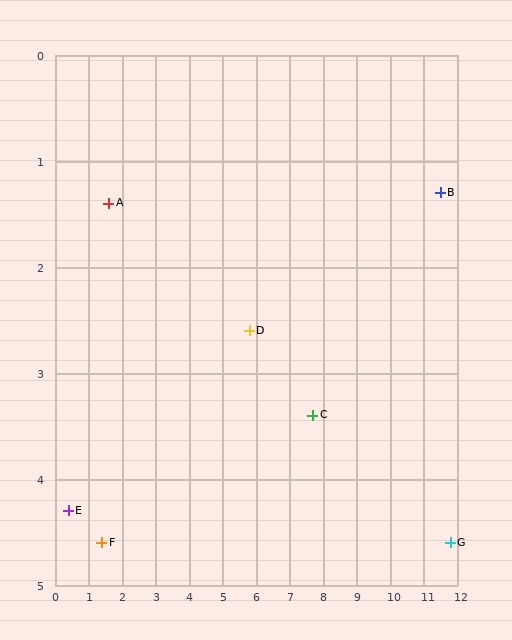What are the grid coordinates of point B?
Point B is at approximately (11.5, 1.3).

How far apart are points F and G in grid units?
Points F and G are about 10.4 grid units apart.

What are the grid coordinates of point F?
Point F is at approximately (1.4, 4.6).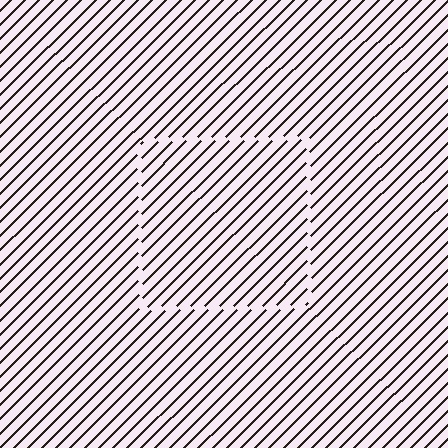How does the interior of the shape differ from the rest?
The interior of the shape contains the same grating, shifted by half a period — the contour is defined by the phase discontinuity where line-ends from the inner and outer gratings abut.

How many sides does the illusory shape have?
4 sides — the line-ends trace a square.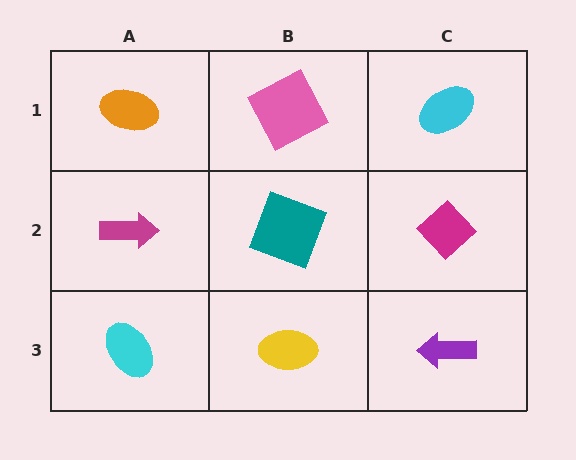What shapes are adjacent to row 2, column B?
A pink square (row 1, column B), a yellow ellipse (row 3, column B), a magenta arrow (row 2, column A), a magenta diamond (row 2, column C).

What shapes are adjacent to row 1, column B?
A teal square (row 2, column B), an orange ellipse (row 1, column A), a cyan ellipse (row 1, column C).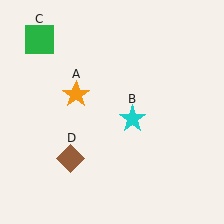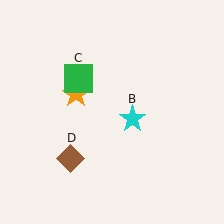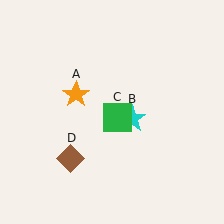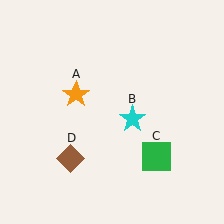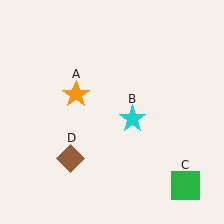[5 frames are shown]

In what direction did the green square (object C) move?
The green square (object C) moved down and to the right.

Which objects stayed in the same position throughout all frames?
Orange star (object A) and cyan star (object B) and brown diamond (object D) remained stationary.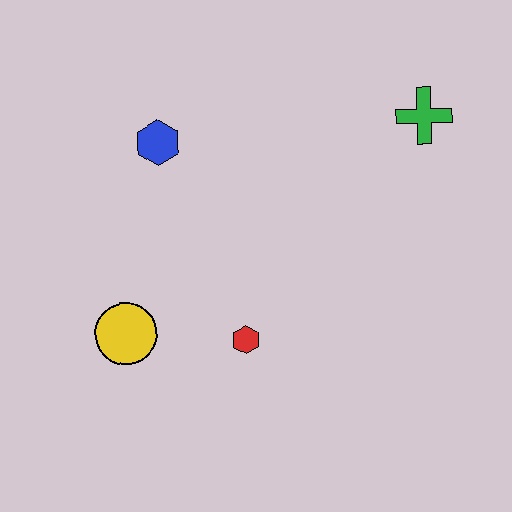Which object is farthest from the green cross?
The yellow circle is farthest from the green cross.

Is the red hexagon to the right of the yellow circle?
Yes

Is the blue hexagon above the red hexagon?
Yes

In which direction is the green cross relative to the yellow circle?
The green cross is to the right of the yellow circle.